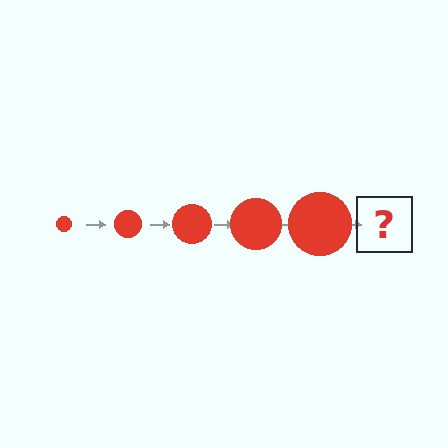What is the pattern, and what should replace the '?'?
The pattern is that the circle gets progressively larger each step. The '?' should be a red circle, larger than the previous one.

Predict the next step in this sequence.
The next step is a red circle, larger than the previous one.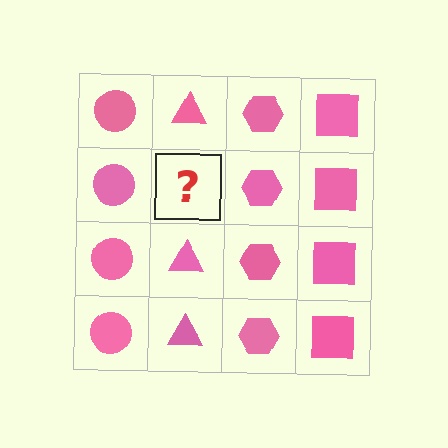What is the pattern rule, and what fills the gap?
The rule is that each column has a consistent shape. The gap should be filled with a pink triangle.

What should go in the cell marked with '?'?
The missing cell should contain a pink triangle.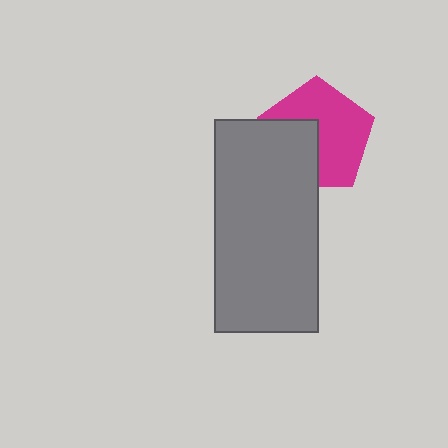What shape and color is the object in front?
The object in front is a gray rectangle.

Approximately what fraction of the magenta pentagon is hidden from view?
Roughly 37% of the magenta pentagon is hidden behind the gray rectangle.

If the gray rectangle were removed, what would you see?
You would see the complete magenta pentagon.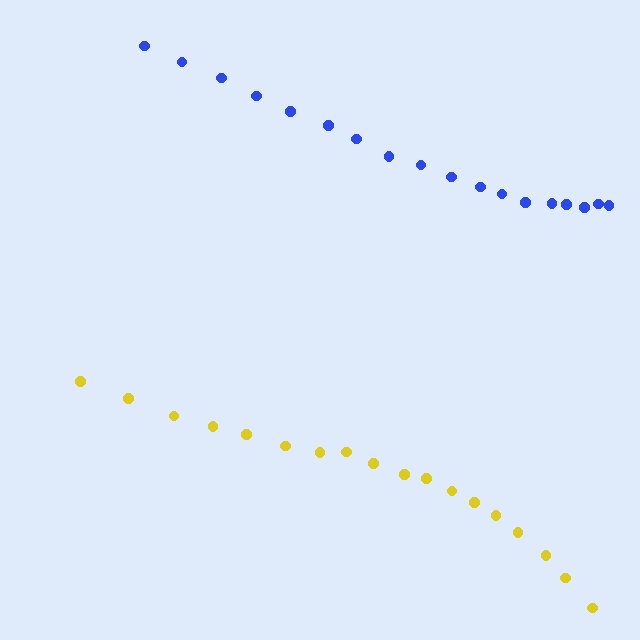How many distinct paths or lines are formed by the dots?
There are 2 distinct paths.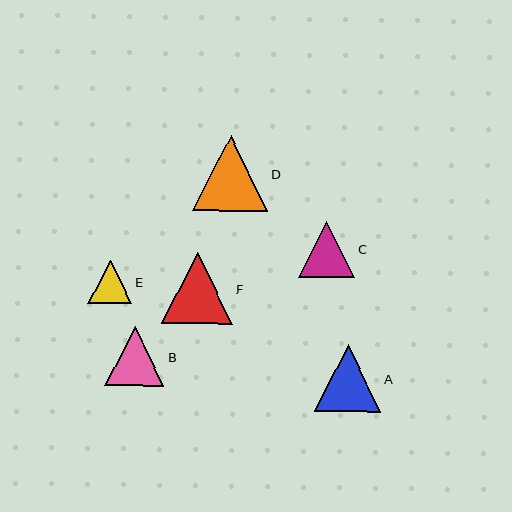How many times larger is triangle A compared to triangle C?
Triangle A is approximately 1.2 times the size of triangle C.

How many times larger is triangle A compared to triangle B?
Triangle A is approximately 1.1 times the size of triangle B.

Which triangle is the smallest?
Triangle E is the smallest with a size of approximately 43 pixels.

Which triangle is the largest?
Triangle D is the largest with a size of approximately 76 pixels.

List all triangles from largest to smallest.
From largest to smallest: D, F, A, B, C, E.